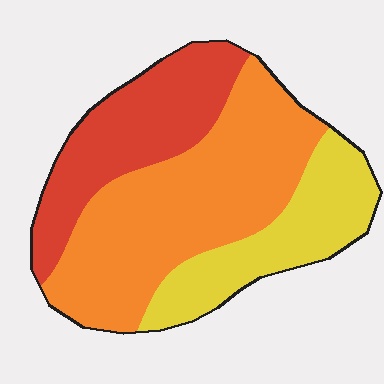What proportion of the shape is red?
Red covers roughly 30% of the shape.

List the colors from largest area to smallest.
From largest to smallest: orange, red, yellow.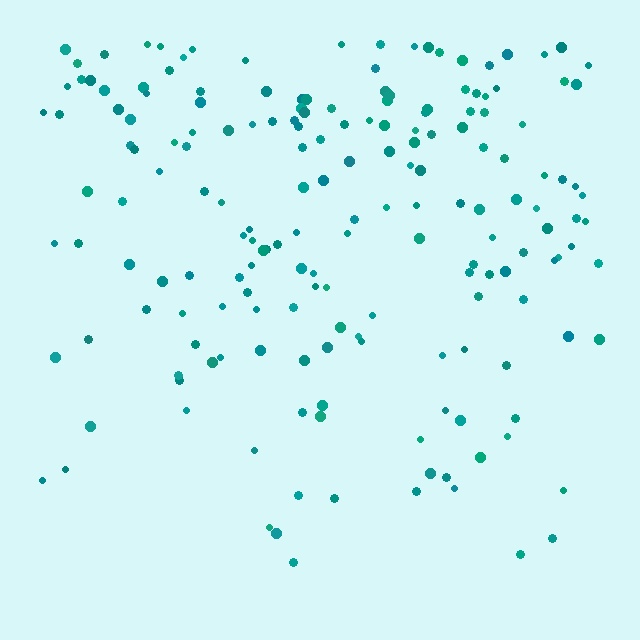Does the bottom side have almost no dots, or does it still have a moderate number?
Still a moderate number, just noticeably fewer than the top.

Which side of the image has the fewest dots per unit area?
The bottom.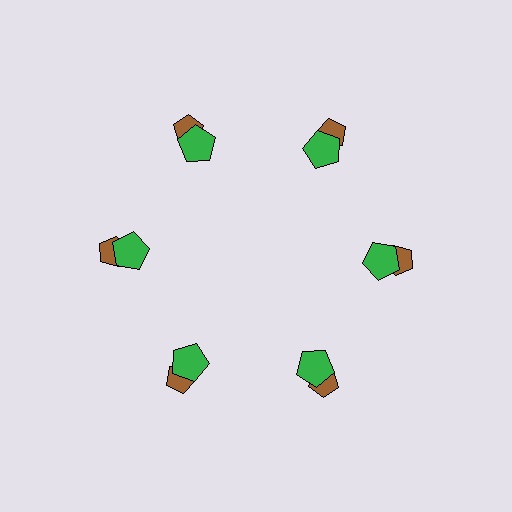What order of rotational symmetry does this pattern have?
This pattern has 6-fold rotational symmetry.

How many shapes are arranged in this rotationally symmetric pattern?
There are 12 shapes, arranged in 6 groups of 2.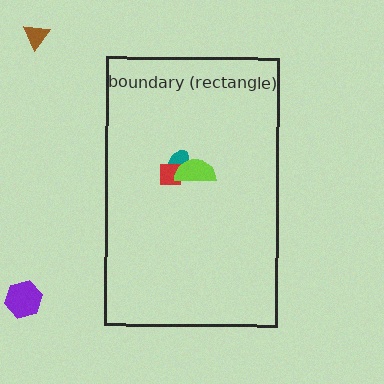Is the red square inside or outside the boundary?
Inside.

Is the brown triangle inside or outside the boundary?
Outside.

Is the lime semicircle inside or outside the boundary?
Inside.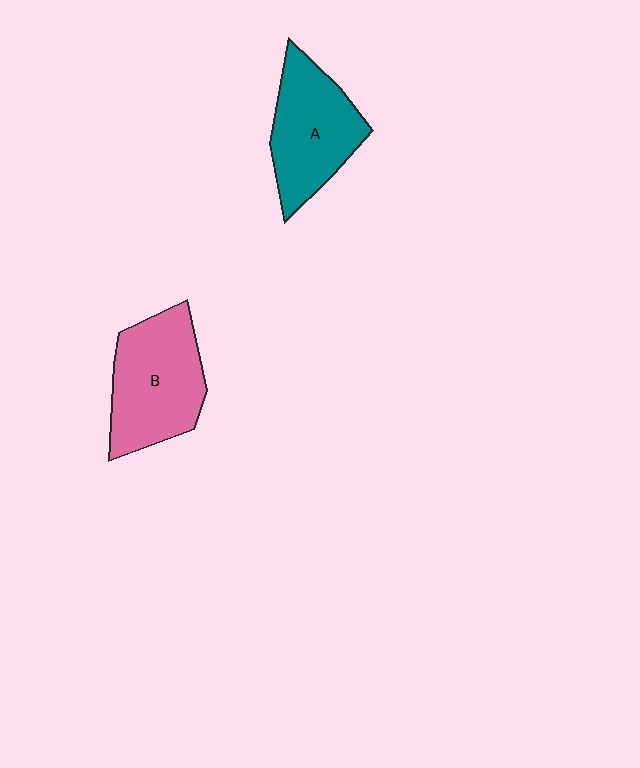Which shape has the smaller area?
Shape A (teal).